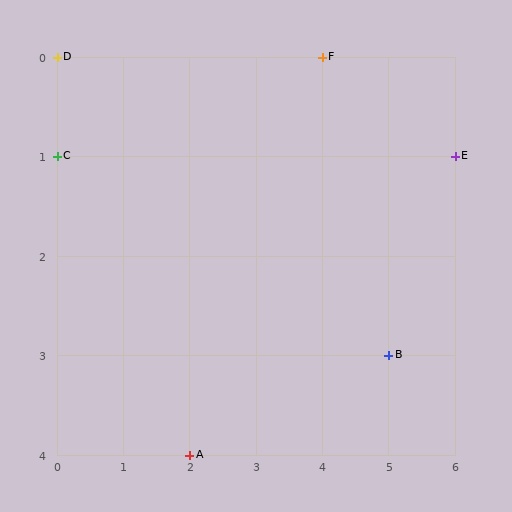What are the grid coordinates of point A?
Point A is at grid coordinates (2, 4).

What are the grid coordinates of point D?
Point D is at grid coordinates (0, 0).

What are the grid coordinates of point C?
Point C is at grid coordinates (0, 1).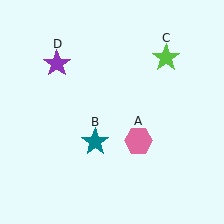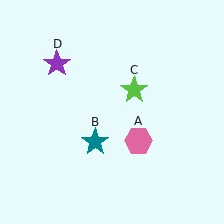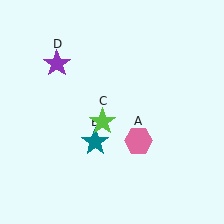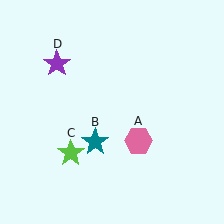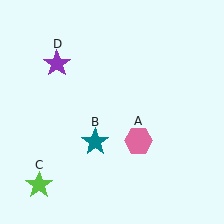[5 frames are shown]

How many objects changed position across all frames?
1 object changed position: lime star (object C).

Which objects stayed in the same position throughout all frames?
Pink hexagon (object A) and teal star (object B) and purple star (object D) remained stationary.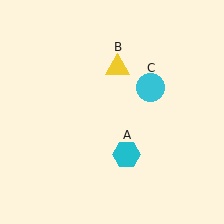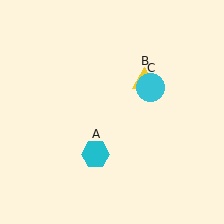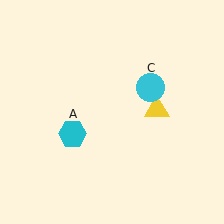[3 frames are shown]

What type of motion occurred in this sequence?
The cyan hexagon (object A), yellow triangle (object B) rotated clockwise around the center of the scene.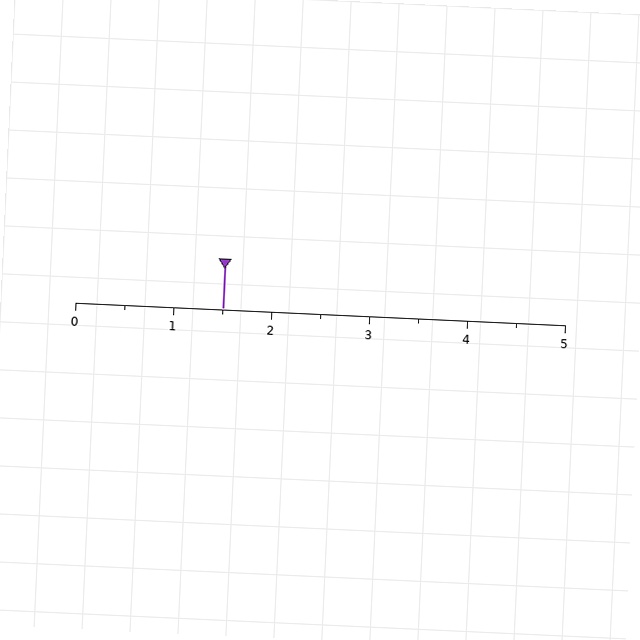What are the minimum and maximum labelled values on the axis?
The axis runs from 0 to 5.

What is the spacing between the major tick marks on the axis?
The major ticks are spaced 1 apart.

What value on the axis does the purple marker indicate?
The marker indicates approximately 1.5.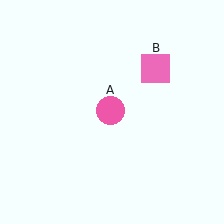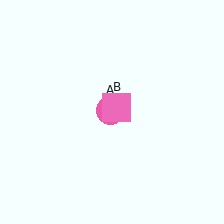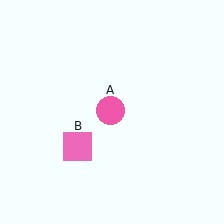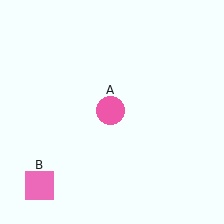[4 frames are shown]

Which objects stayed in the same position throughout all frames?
Pink circle (object A) remained stationary.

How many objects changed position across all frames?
1 object changed position: pink square (object B).